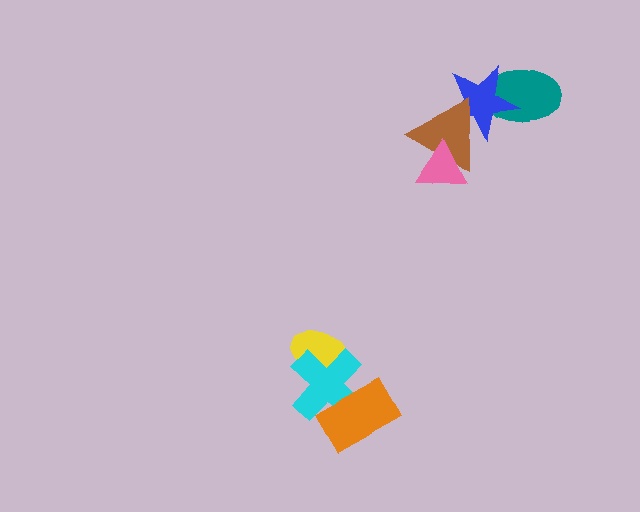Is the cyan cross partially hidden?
Yes, it is partially covered by another shape.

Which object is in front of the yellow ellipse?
The cyan cross is in front of the yellow ellipse.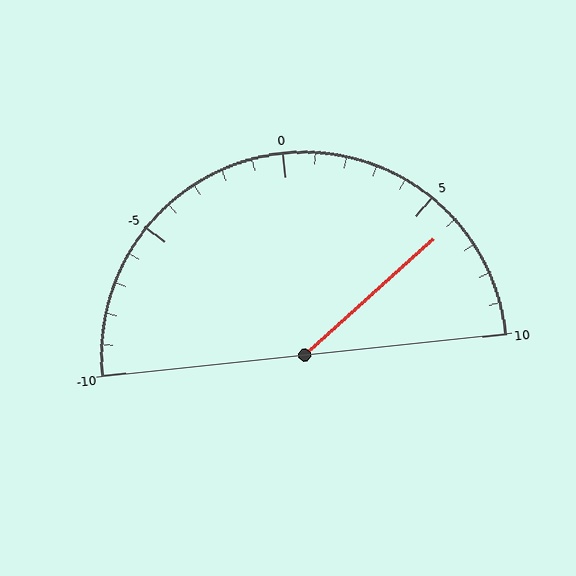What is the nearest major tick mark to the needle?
The nearest major tick mark is 5.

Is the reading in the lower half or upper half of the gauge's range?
The reading is in the upper half of the range (-10 to 10).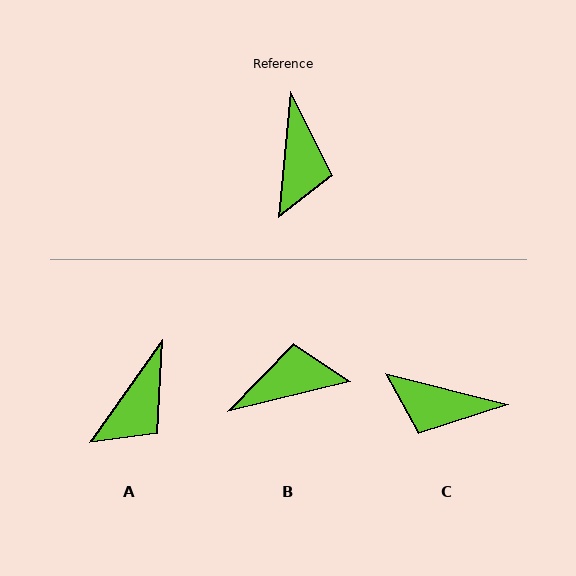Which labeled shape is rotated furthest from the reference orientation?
B, about 109 degrees away.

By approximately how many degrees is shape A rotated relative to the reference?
Approximately 30 degrees clockwise.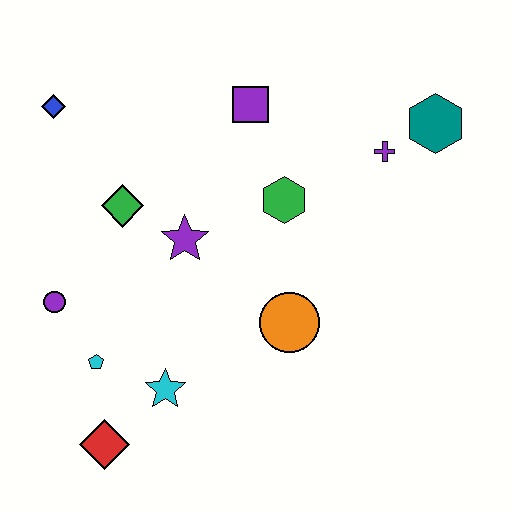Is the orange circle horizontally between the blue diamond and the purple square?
No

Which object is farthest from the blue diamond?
The teal hexagon is farthest from the blue diamond.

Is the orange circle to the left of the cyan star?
No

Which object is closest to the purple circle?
The cyan pentagon is closest to the purple circle.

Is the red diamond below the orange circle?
Yes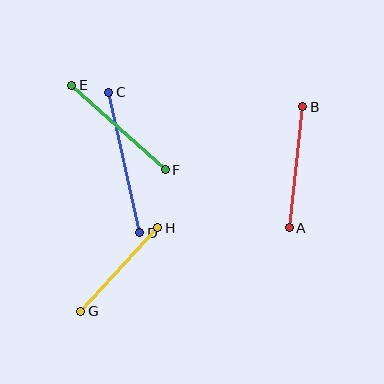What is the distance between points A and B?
The distance is approximately 121 pixels.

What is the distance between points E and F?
The distance is approximately 126 pixels.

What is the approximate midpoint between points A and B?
The midpoint is at approximately (296, 167) pixels.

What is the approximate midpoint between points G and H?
The midpoint is at approximately (119, 270) pixels.